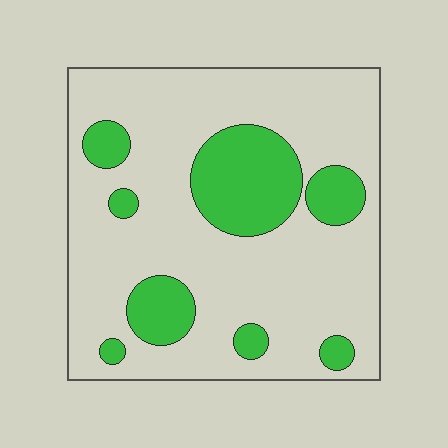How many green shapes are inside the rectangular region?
8.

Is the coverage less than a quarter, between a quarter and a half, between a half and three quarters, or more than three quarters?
Less than a quarter.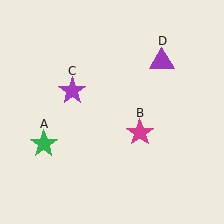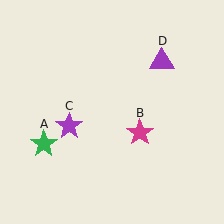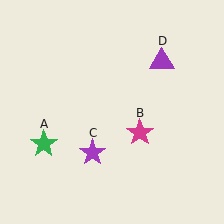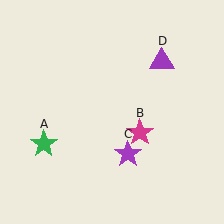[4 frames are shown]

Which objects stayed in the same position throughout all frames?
Green star (object A) and magenta star (object B) and purple triangle (object D) remained stationary.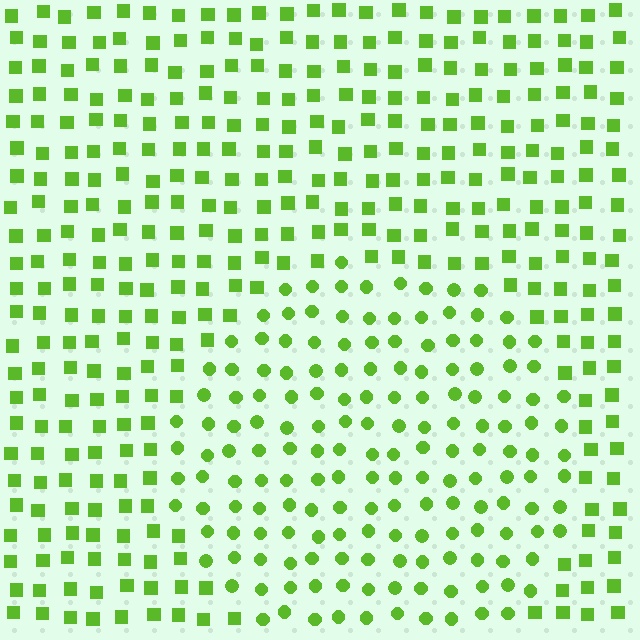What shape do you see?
I see a circle.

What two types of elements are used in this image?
The image uses circles inside the circle region and squares outside it.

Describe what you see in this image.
The image is filled with small lime elements arranged in a uniform grid. A circle-shaped region contains circles, while the surrounding area contains squares. The boundary is defined purely by the change in element shape.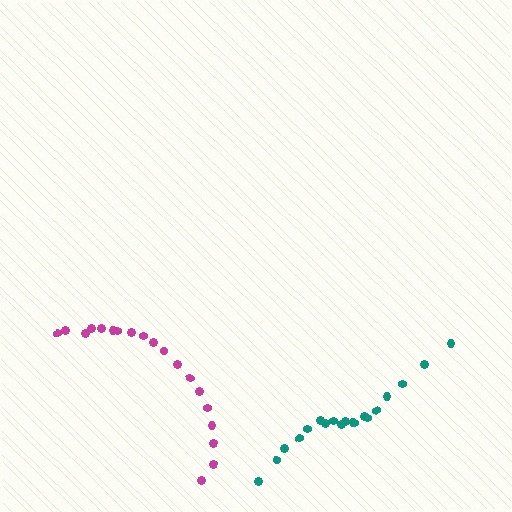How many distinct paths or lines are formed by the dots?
There are 2 distinct paths.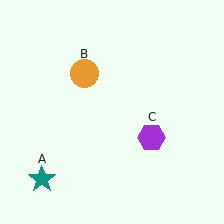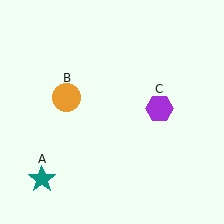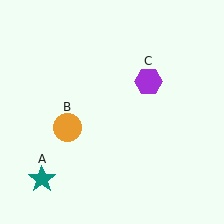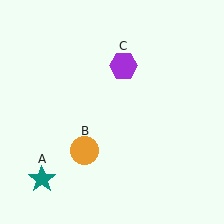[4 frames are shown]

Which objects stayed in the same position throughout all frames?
Teal star (object A) remained stationary.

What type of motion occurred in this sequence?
The orange circle (object B), purple hexagon (object C) rotated counterclockwise around the center of the scene.